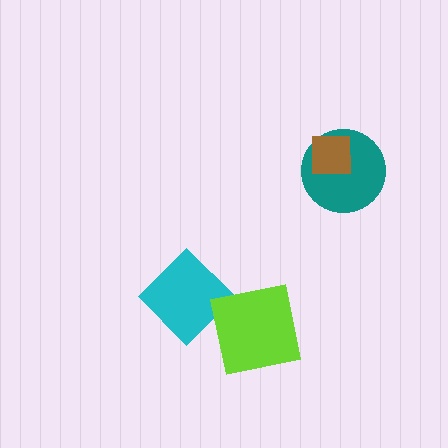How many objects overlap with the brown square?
1 object overlaps with the brown square.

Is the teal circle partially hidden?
Yes, it is partially covered by another shape.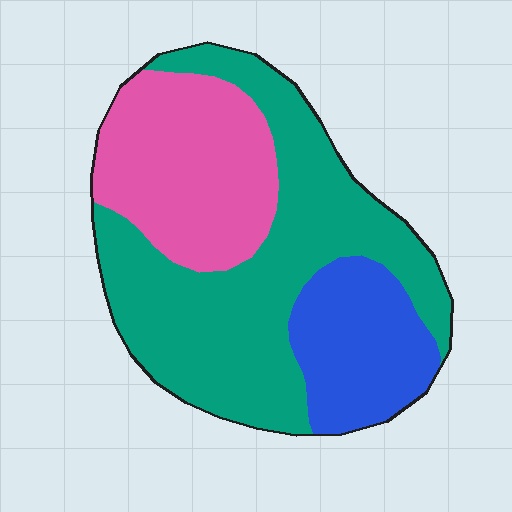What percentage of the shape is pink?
Pink covers roughly 30% of the shape.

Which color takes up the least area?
Blue, at roughly 20%.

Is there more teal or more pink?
Teal.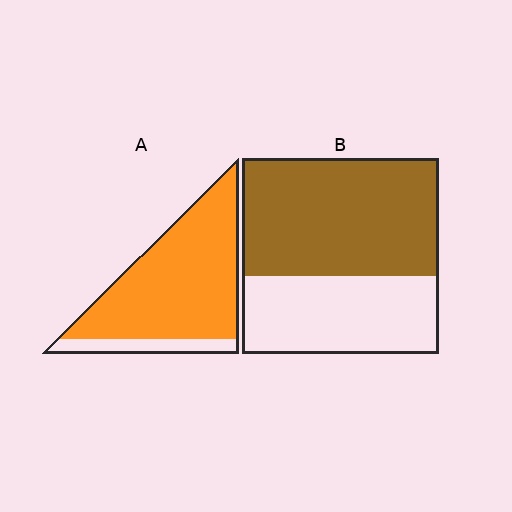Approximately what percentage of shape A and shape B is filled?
A is approximately 85% and B is approximately 60%.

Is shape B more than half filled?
Yes.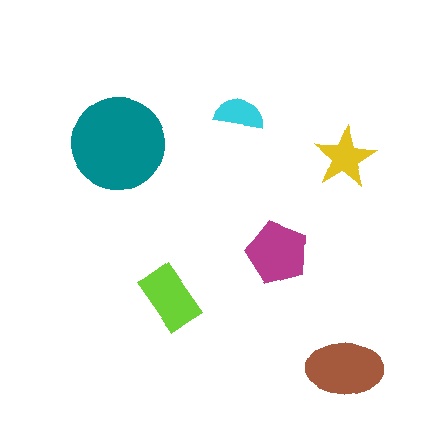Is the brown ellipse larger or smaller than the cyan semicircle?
Larger.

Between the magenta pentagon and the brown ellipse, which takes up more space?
The brown ellipse.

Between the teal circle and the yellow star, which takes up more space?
The teal circle.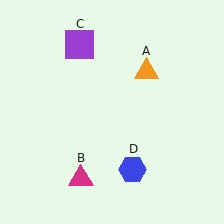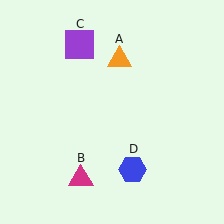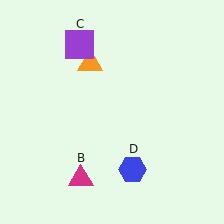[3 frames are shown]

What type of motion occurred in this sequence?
The orange triangle (object A) rotated counterclockwise around the center of the scene.